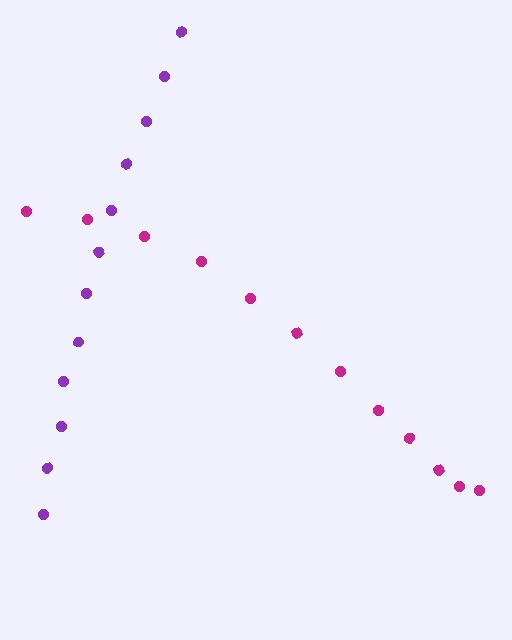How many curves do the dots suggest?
There are 2 distinct paths.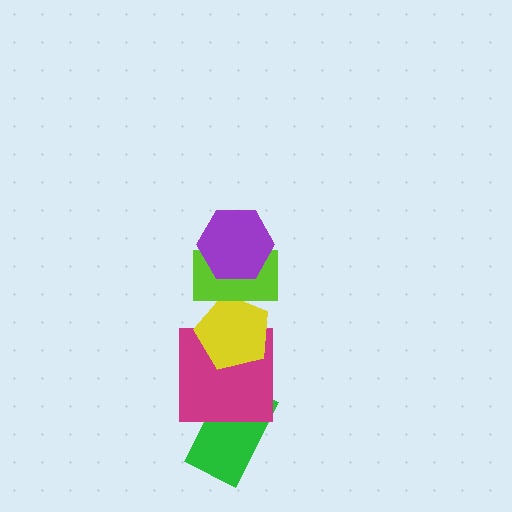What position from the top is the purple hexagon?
The purple hexagon is 1st from the top.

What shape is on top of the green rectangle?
The magenta square is on top of the green rectangle.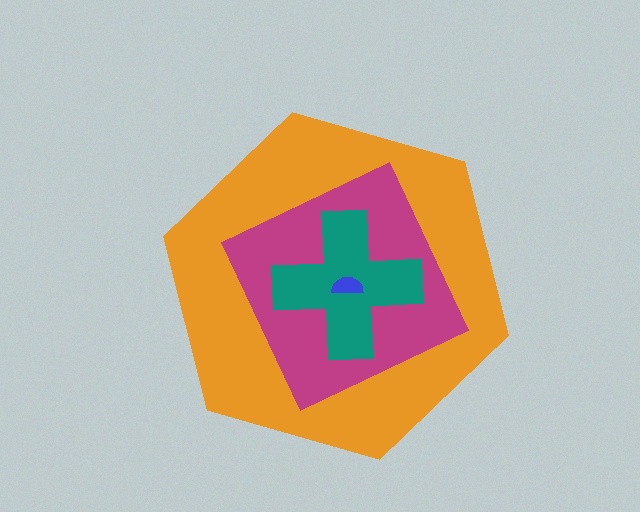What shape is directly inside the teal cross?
The blue semicircle.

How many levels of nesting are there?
4.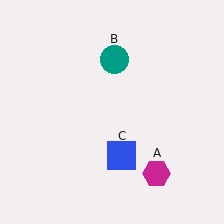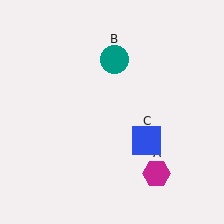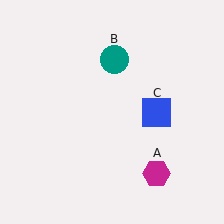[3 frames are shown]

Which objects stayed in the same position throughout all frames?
Magenta hexagon (object A) and teal circle (object B) remained stationary.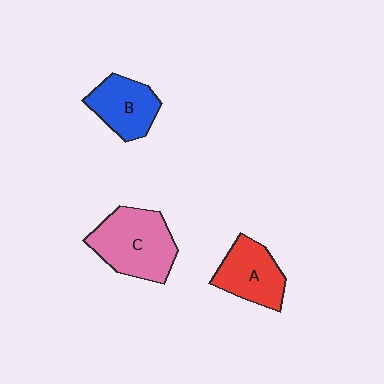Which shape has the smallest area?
Shape B (blue).